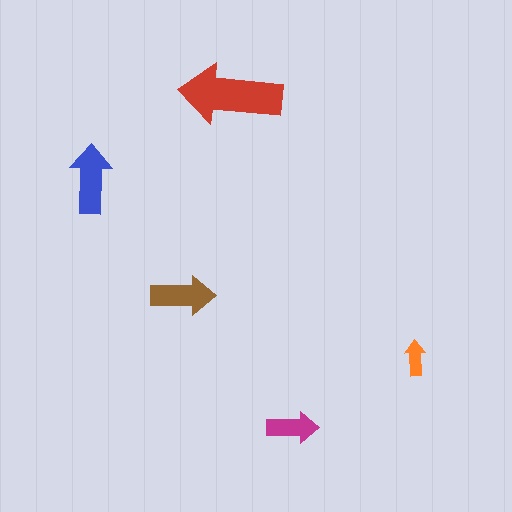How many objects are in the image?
There are 5 objects in the image.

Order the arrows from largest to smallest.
the red one, the blue one, the brown one, the magenta one, the orange one.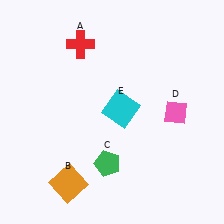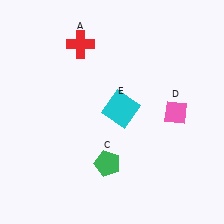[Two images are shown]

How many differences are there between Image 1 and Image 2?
There is 1 difference between the two images.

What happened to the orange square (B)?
The orange square (B) was removed in Image 2. It was in the bottom-left area of Image 1.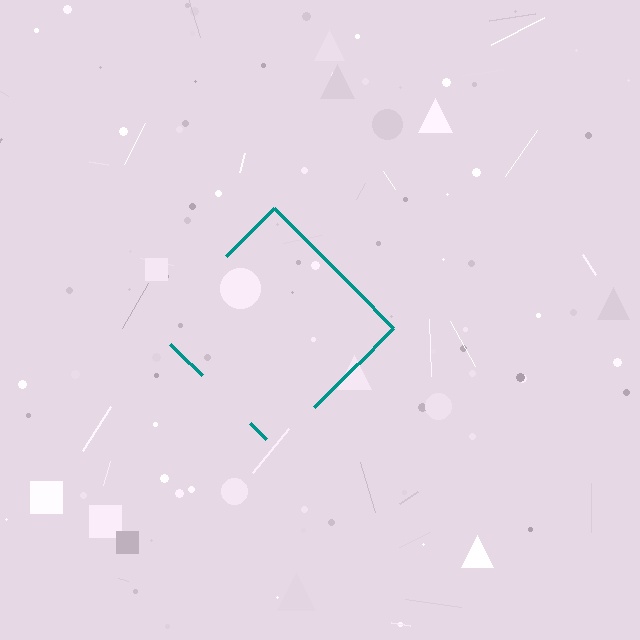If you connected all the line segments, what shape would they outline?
They would outline a diamond.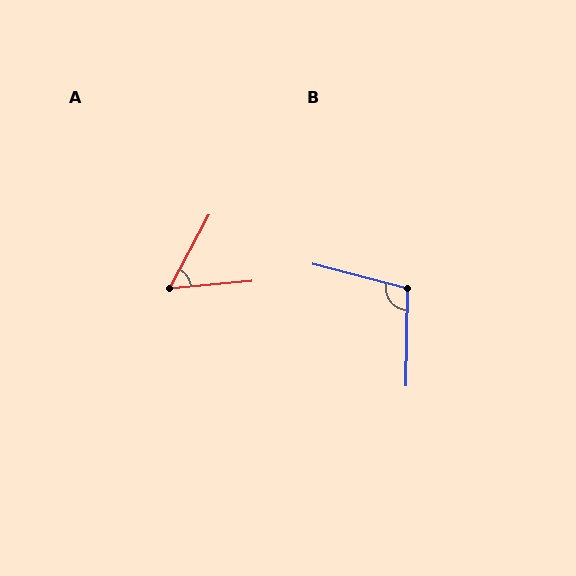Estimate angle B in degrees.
Approximately 104 degrees.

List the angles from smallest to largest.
A (57°), B (104°).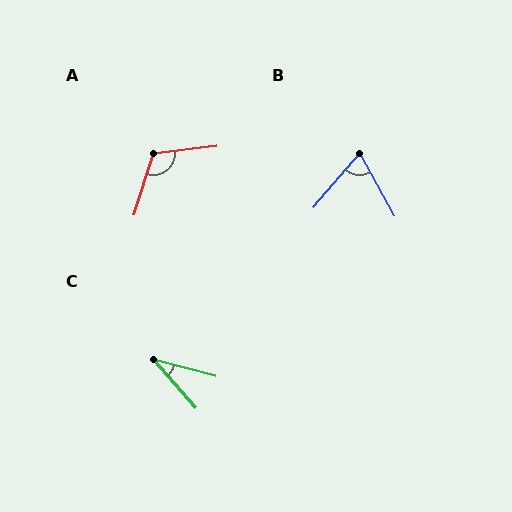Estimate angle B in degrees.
Approximately 69 degrees.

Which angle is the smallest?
C, at approximately 34 degrees.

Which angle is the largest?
A, at approximately 114 degrees.